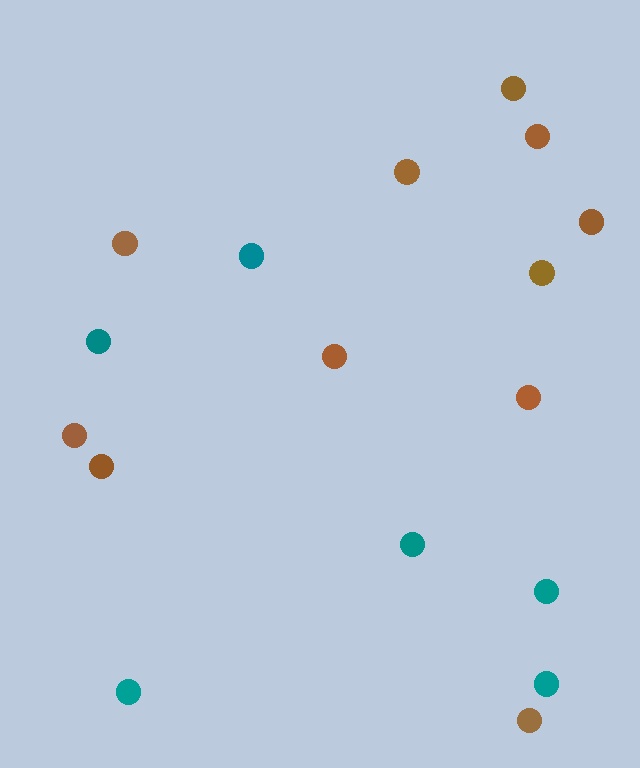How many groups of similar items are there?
There are 2 groups: one group of teal circles (6) and one group of brown circles (11).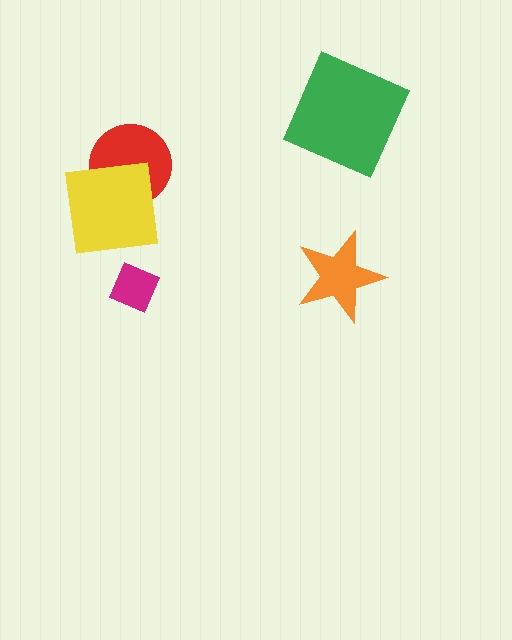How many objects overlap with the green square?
0 objects overlap with the green square.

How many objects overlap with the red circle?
1 object overlaps with the red circle.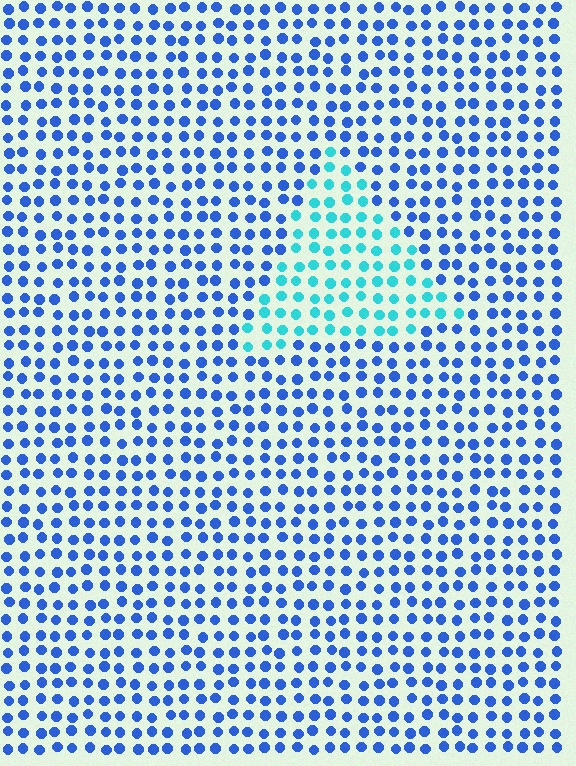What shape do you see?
I see a triangle.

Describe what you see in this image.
The image is filled with small blue elements in a uniform arrangement. A triangle-shaped region is visible where the elements are tinted to a slightly different hue, forming a subtle color boundary.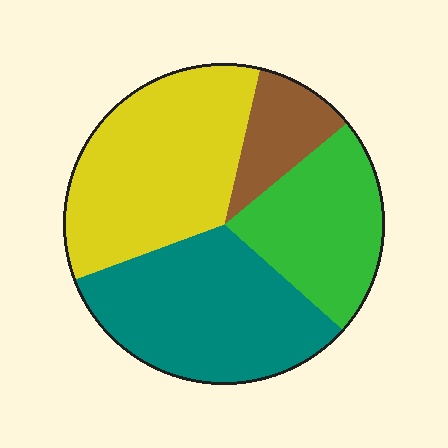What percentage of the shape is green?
Green takes up between a sixth and a third of the shape.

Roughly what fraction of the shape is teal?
Teal takes up between a sixth and a third of the shape.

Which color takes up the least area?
Brown, at roughly 10%.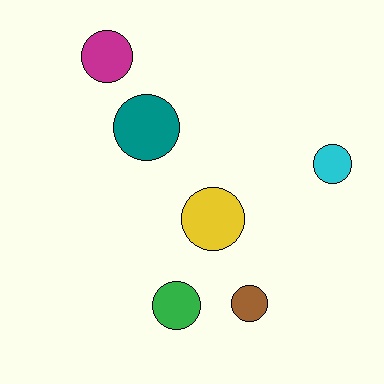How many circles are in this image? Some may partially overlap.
There are 6 circles.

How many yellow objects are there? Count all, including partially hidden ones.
There is 1 yellow object.